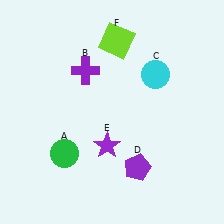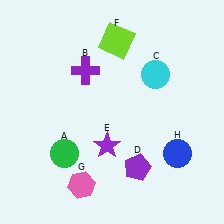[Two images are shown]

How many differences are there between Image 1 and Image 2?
There are 2 differences between the two images.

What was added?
A pink hexagon (G), a blue circle (H) were added in Image 2.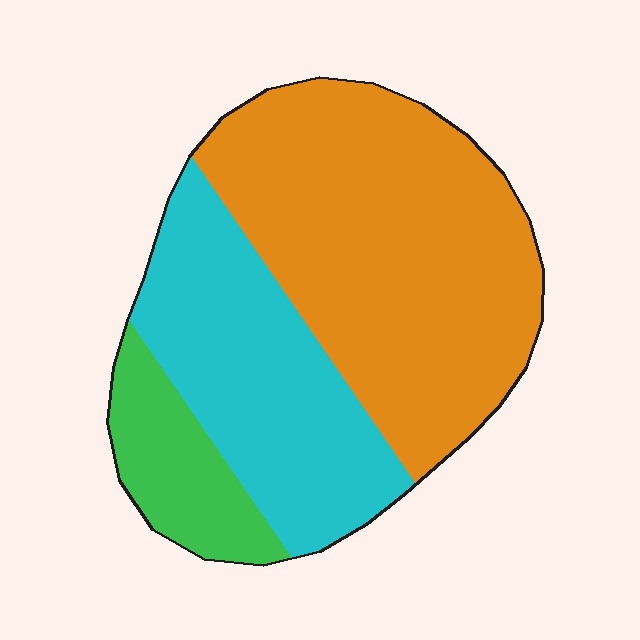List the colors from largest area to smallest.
From largest to smallest: orange, cyan, green.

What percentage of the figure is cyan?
Cyan covers 33% of the figure.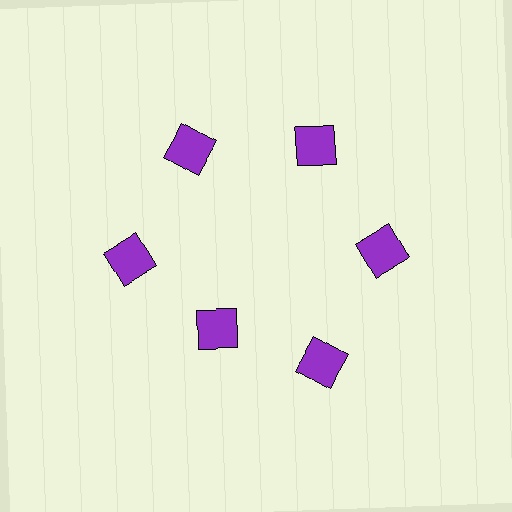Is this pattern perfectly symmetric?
No. The 6 purple squares are arranged in a ring, but one element near the 7 o'clock position is pulled inward toward the center, breaking the 6-fold rotational symmetry.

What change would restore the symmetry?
The symmetry would be restored by moving it outward, back onto the ring so that all 6 squares sit at equal angles and equal distance from the center.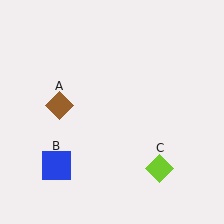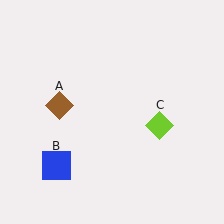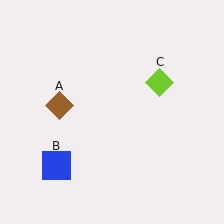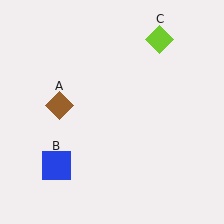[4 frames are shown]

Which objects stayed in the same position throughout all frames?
Brown diamond (object A) and blue square (object B) remained stationary.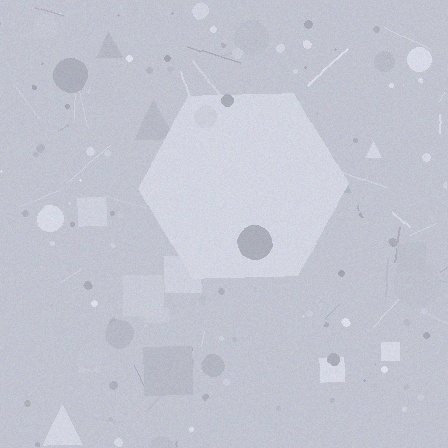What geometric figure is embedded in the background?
A hexagon is embedded in the background.